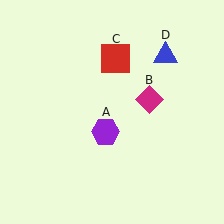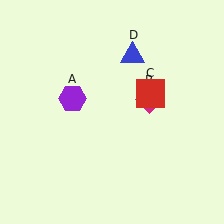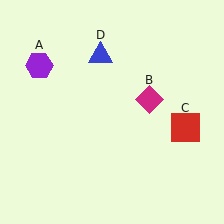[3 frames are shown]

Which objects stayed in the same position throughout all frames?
Magenta diamond (object B) remained stationary.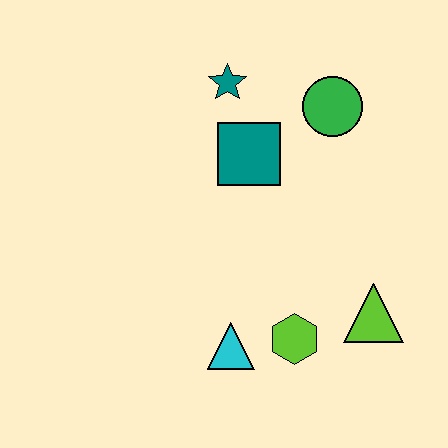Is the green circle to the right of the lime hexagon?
Yes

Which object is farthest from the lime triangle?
The teal star is farthest from the lime triangle.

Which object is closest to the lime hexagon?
The cyan triangle is closest to the lime hexagon.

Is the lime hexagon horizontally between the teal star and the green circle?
Yes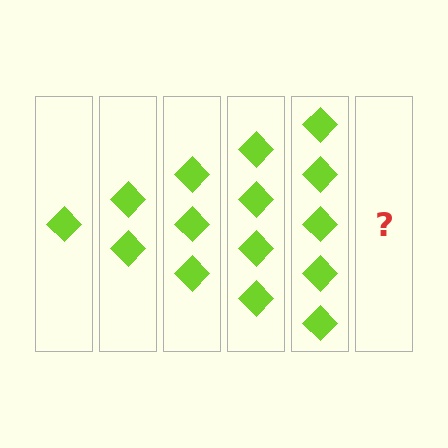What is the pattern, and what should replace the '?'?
The pattern is that each step adds one more diamond. The '?' should be 6 diamonds.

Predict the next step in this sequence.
The next step is 6 diamonds.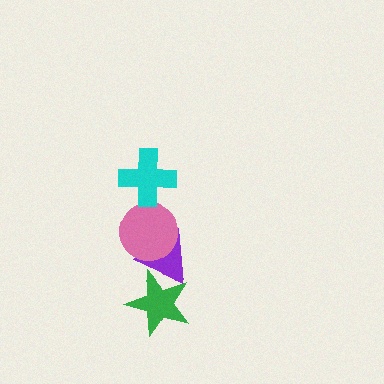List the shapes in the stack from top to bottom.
From top to bottom: the cyan cross, the pink circle, the purple triangle, the green star.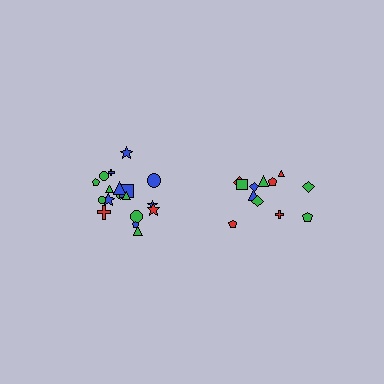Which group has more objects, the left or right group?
The left group.